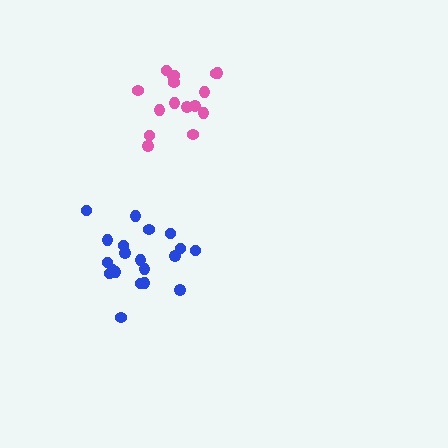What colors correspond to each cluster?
The clusters are colored: pink, blue.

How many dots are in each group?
Group 1: 16 dots, Group 2: 20 dots (36 total).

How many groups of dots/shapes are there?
There are 2 groups.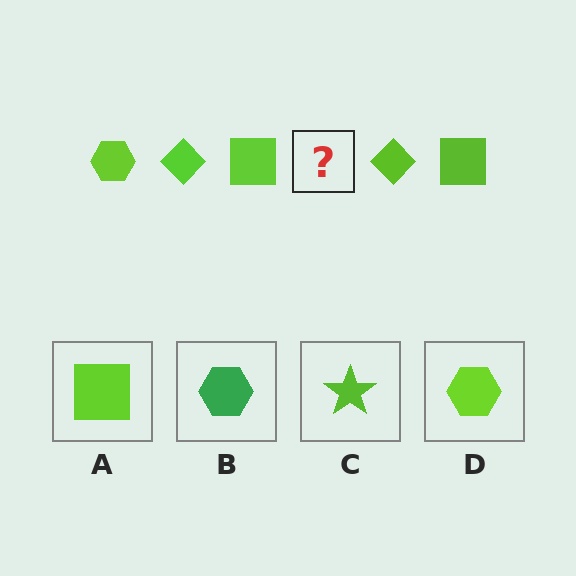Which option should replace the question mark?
Option D.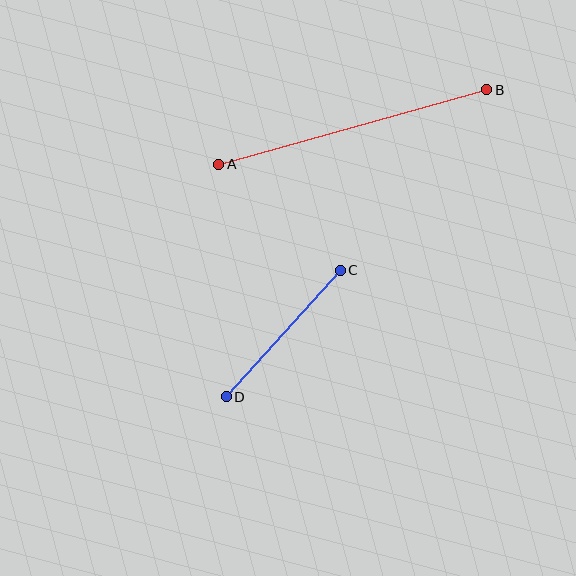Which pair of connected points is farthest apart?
Points A and B are farthest apart.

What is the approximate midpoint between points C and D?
The midpoint is at approximately (283, 334) pixels.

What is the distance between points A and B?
The distance is approximately 278 pixels.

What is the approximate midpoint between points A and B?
The midpoint is at approximately (353, 127) pixels.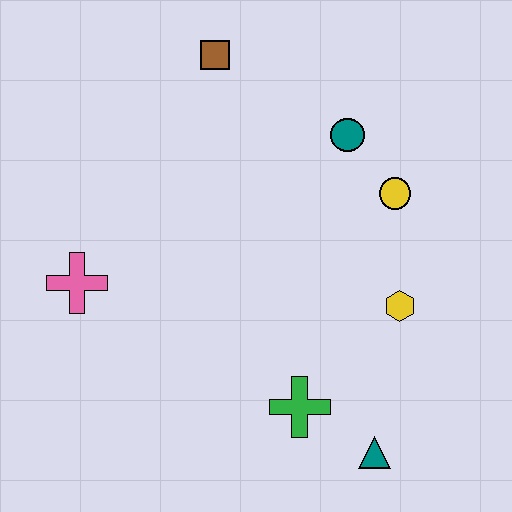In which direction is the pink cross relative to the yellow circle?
The pink cross is to the left of the yellow circle.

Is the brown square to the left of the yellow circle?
Yes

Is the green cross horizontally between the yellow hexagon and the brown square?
Yes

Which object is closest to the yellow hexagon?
The yellow circle is closest to the yellow hexagon.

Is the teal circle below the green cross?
No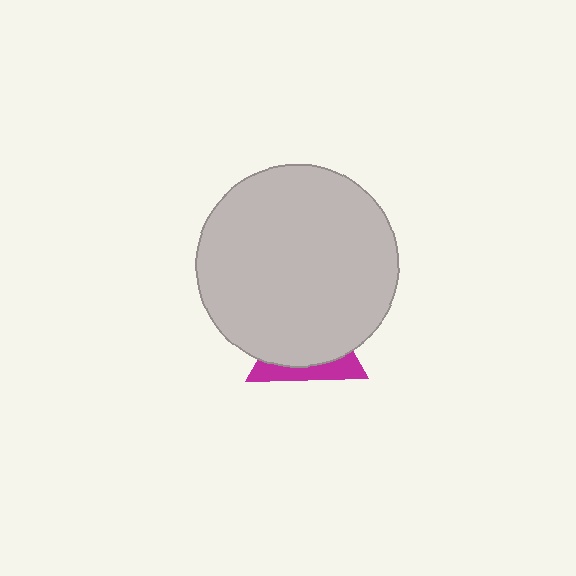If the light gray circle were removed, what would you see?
You would see the complete magenta triangle.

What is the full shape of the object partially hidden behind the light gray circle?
The partially hidden object is a magenta triangle.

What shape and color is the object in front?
The object in front is a light gray circle.